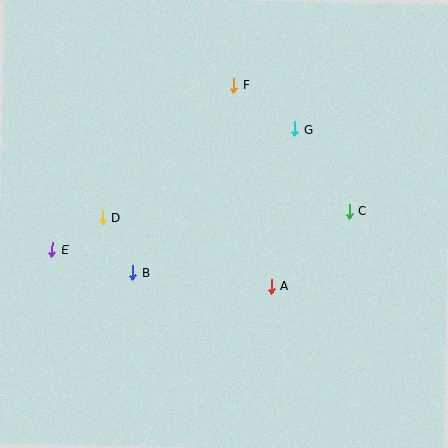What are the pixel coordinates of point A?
Point A is at (271, 286).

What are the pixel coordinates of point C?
Point C is at (349, 211).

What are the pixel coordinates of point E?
Point E is at (52, 250).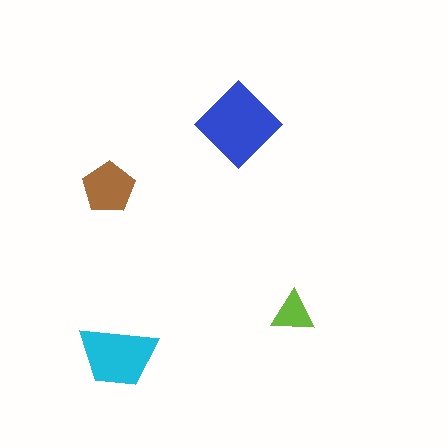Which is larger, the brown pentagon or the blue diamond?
The blue diamond.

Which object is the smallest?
The lime triangle.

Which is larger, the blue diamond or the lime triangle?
The blue diamond.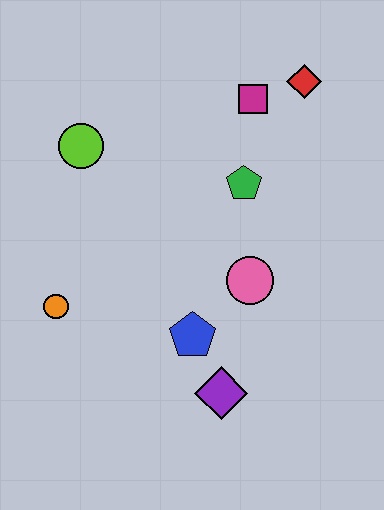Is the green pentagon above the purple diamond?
Yes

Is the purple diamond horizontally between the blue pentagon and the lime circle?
No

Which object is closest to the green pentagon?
The magenta square is closest to the green pentagon.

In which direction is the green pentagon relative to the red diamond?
The green pentagon is below the red diamond.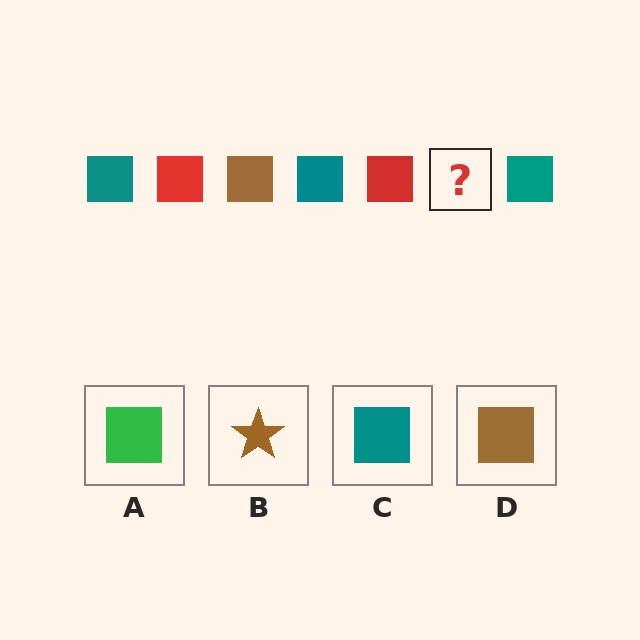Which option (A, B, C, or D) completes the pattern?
D.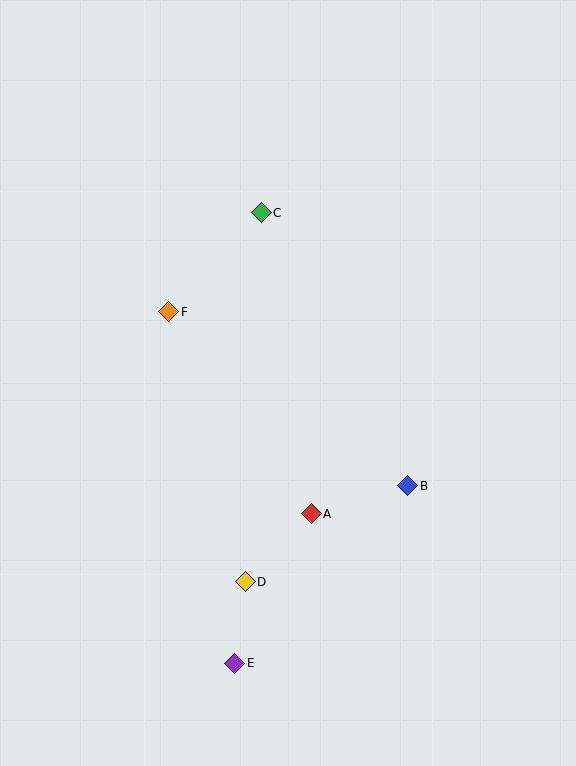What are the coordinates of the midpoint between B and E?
The midpoint between B and E is at (321, 574).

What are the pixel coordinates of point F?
Point F is at (169, 312).